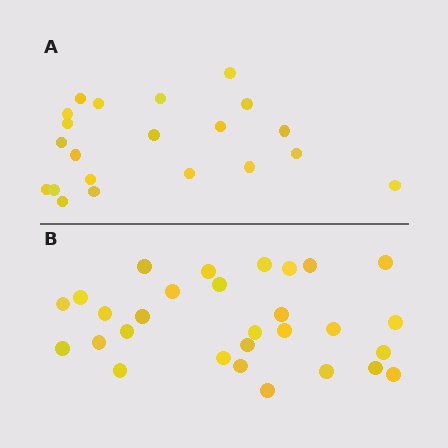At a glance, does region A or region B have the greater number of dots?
Region B (the bottom region) has more dots.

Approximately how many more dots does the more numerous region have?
Region B has roughly 8 or so more dots than region A.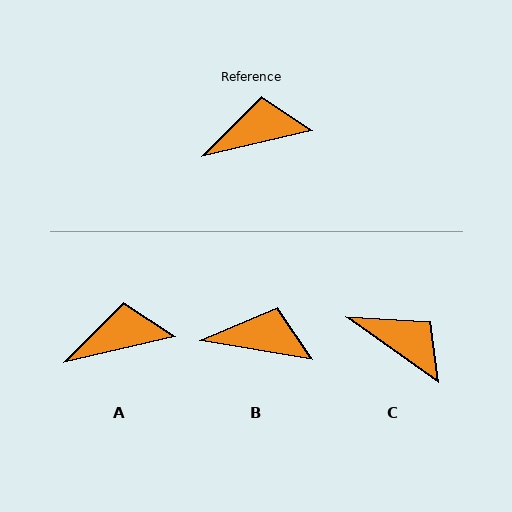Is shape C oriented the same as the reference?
No, it is off by about 48 degrees.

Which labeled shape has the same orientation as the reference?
A.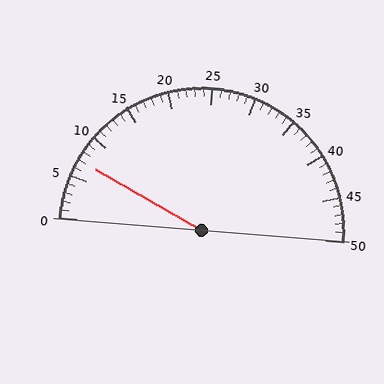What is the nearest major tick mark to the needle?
The nearest major tick mark is 5.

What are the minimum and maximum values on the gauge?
The gauge ranges from 0 to 50.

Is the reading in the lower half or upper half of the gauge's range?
The reading is in the lower half of the range (0 to 50).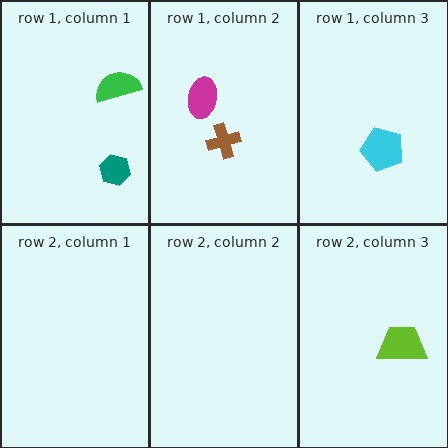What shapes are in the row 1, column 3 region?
The cyan pentagon.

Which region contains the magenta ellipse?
The row 1, column 2 region.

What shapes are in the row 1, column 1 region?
The teal hexagon, the green semicircle.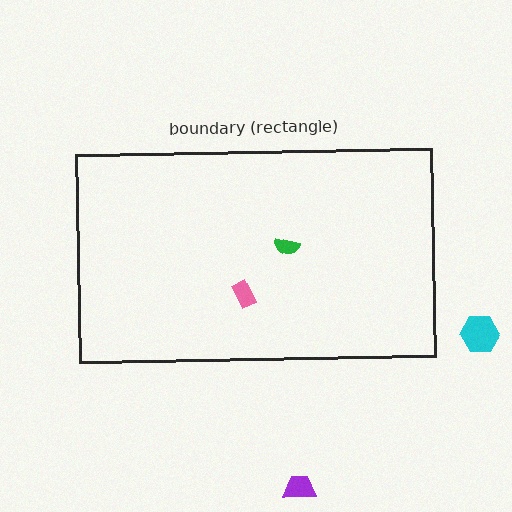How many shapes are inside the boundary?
2 inside, 2 outside.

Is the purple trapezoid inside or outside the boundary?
Outside.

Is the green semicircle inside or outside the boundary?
Inside.